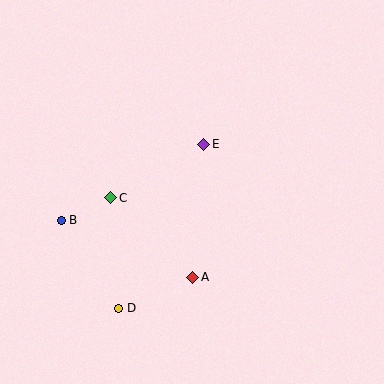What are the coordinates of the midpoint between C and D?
The midpoint between C and D is at (115, 253).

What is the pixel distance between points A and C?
The distance between A and C is 114 pixels.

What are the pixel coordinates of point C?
Point C is at (111, 198).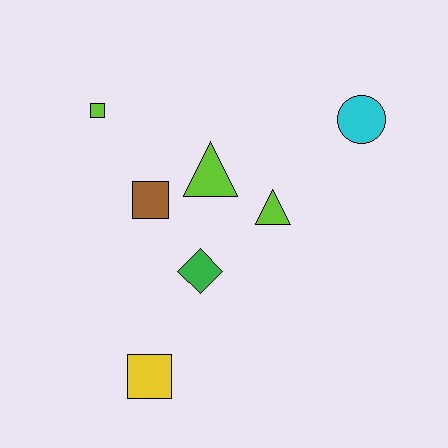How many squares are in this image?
There are 3 squares.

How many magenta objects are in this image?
There are no magenta objects.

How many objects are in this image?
There are 7 objects.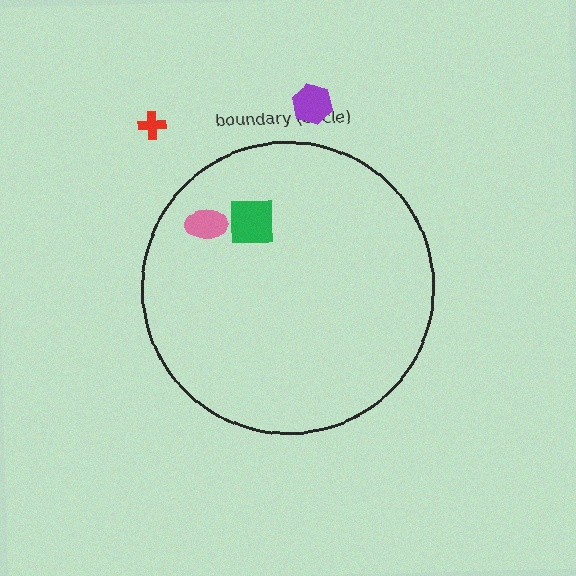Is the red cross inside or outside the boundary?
Outside.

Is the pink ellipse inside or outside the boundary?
Inside.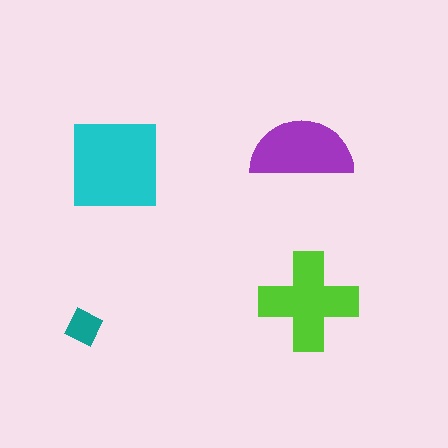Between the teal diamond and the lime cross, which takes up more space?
The lime cross.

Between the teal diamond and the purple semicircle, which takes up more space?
The purple semicircle.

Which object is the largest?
The cyan square.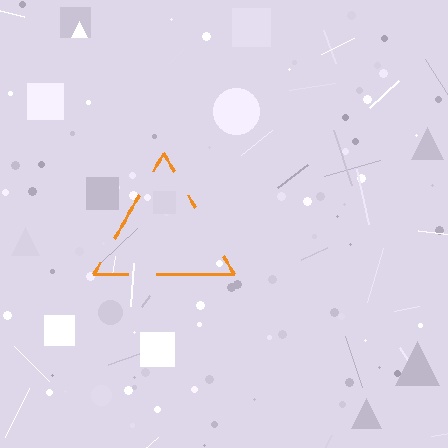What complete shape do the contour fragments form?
The contour fragments form a triangle.